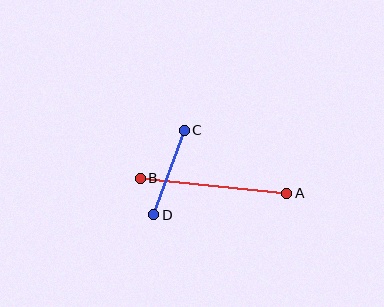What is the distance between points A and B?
The distance is approximately 147 pixels.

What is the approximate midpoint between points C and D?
The midpoint is at approximately (169, 173) pixels.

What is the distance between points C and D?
The distance is approximately 90 pixels.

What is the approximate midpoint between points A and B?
The midpoint is at approximately (214, 186) pixels.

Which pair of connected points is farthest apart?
Points A and B are farthest apart.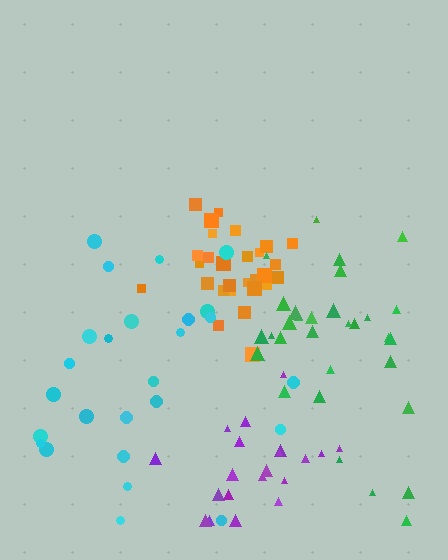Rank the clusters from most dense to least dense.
orange, purple, green, cyan.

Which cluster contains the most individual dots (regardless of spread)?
Green (31).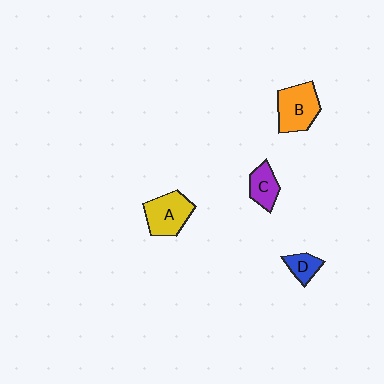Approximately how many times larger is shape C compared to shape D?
Approximately 1.3 times.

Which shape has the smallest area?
Shape D (blue).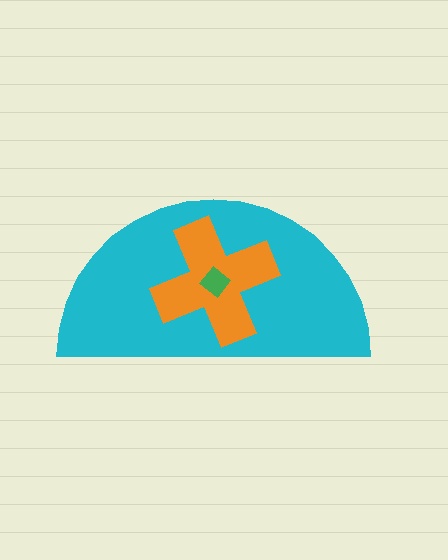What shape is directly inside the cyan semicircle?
The orange cross.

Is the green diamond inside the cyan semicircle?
Yes.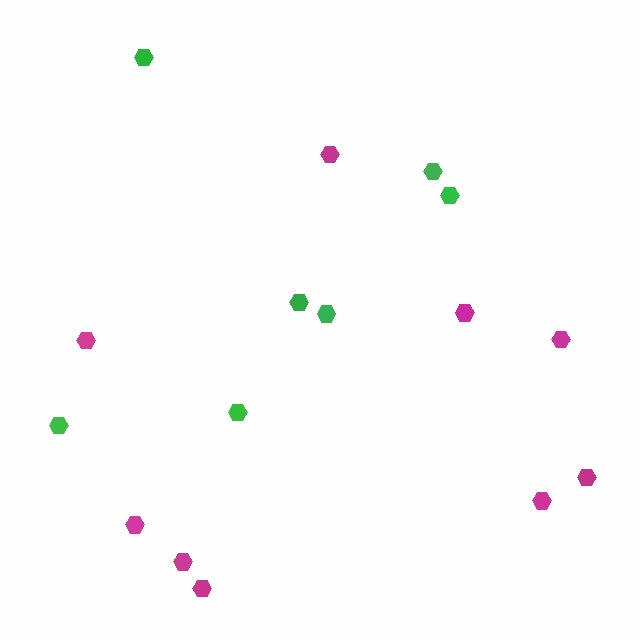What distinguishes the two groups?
There are 2 groups: one group of green hexagons (7) and one group of magenta hexagons (9).